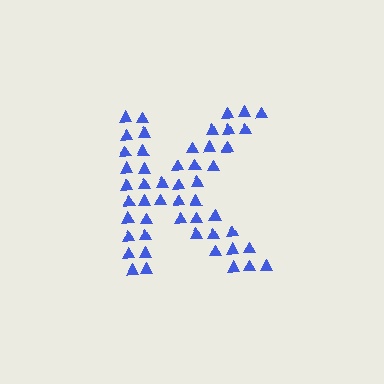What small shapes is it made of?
It is made of small triangles.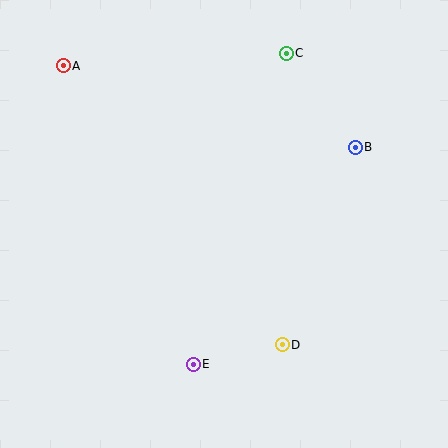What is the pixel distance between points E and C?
The distance between E and C is 325 pixels.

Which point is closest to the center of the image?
Point D at (282, 345) is closest to the center.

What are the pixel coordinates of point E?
Point E is at (193, 364).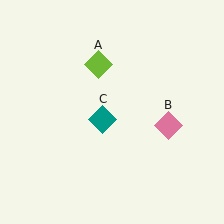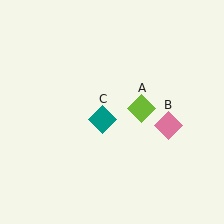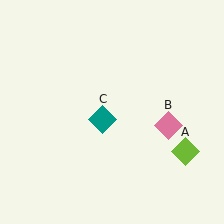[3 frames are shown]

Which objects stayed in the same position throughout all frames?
Pink diamond (object B) and teal diamond (object C) remained stationary.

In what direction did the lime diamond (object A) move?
The lime diamond (object A) moved down and to the right.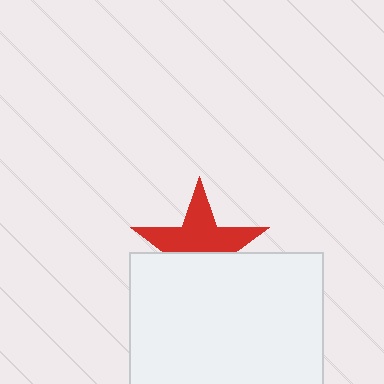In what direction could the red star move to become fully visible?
The red star could move up. That would shift it out from behind the white square entirely.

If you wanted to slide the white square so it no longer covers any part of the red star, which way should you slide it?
Slide it down — that is the most direct way to separate the two shapes.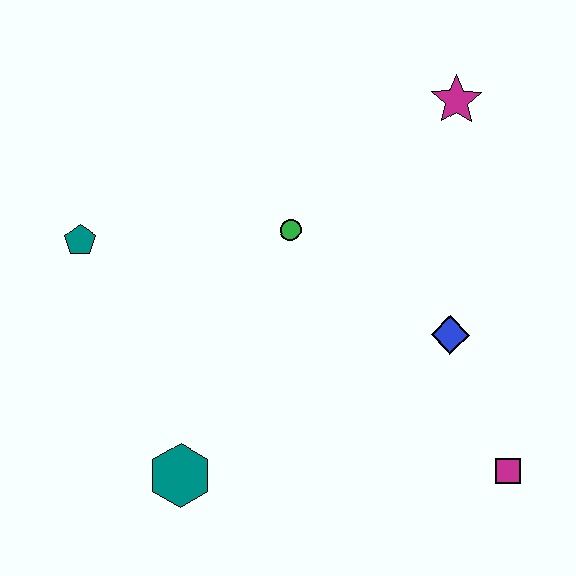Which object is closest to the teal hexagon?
The teal pentagon is closest to the teal hexagon.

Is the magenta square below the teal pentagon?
Yes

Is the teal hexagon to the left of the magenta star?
Yes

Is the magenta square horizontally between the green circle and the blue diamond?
No